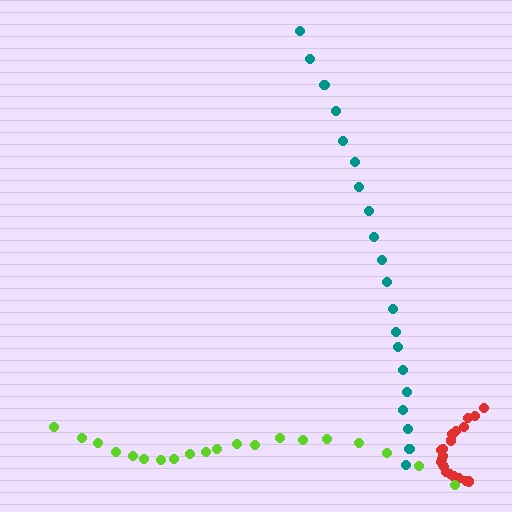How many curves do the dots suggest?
There are 3 distinct paths.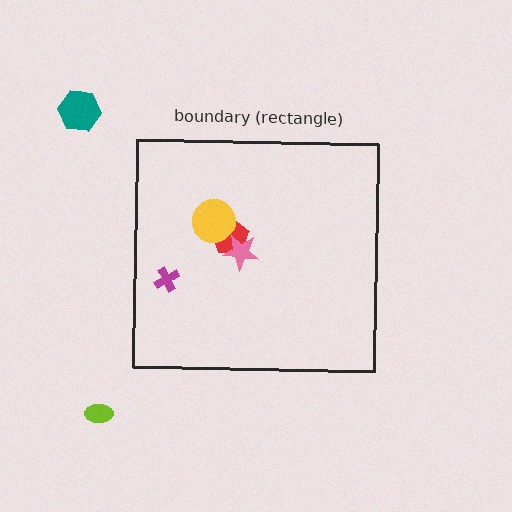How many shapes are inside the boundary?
4 inside, 2 outside.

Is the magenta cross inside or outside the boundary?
Inside.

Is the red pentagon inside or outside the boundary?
Inside.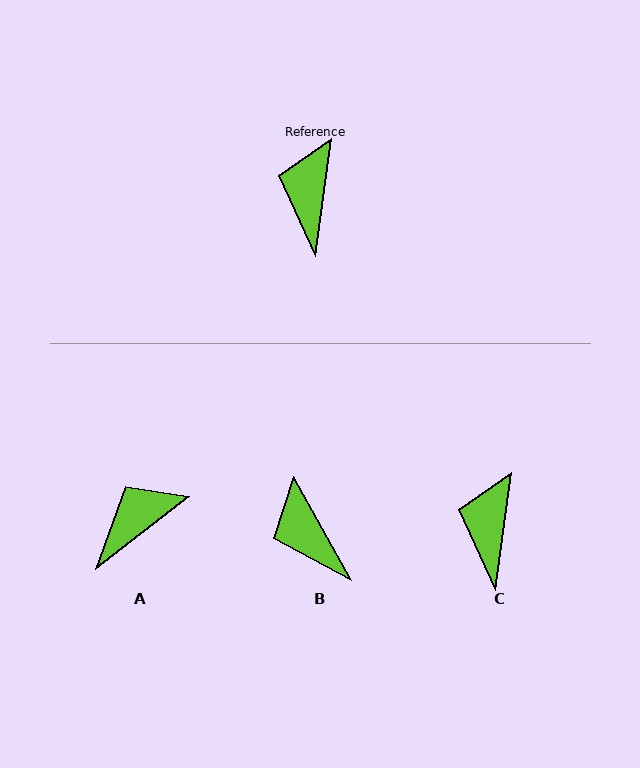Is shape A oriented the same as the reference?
No, it is off by about 45 degrees.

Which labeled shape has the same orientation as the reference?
C.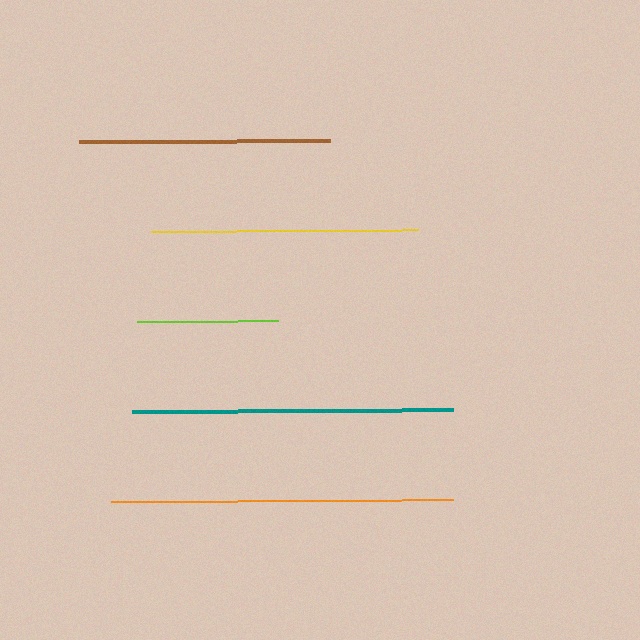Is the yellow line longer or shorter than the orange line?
The orange line is longer than the yellow line.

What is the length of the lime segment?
The lime segment is approximately 142 pixels long.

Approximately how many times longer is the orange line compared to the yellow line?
The orange line is approximately 1.3 times the length of the yellow line.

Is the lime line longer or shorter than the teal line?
The teal line is longer than the lime line.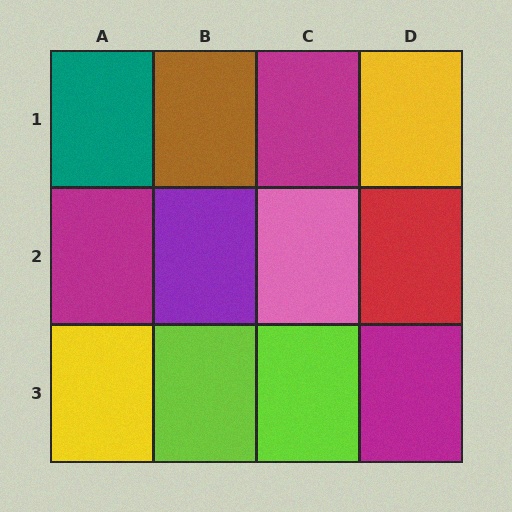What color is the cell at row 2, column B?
Purple.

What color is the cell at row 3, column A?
Yellow.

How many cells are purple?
1 cell is purple.